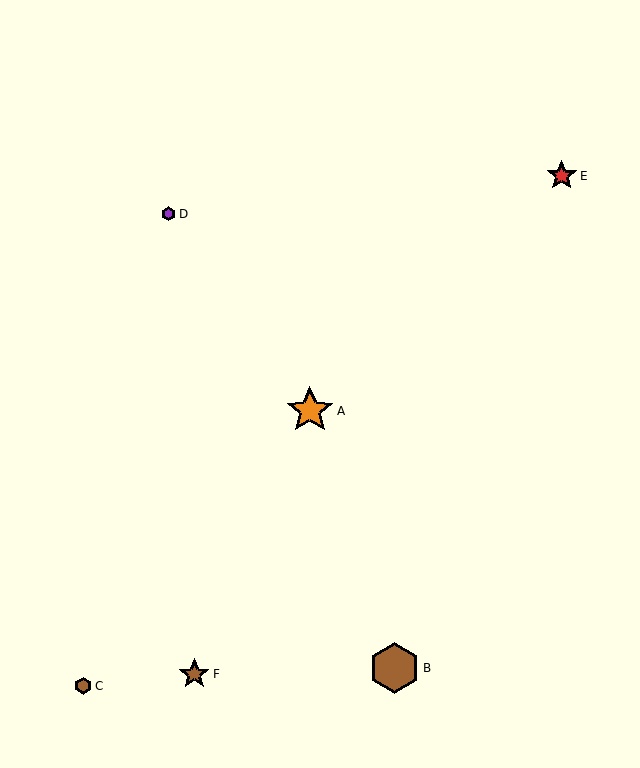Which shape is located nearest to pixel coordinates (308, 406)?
The orange star (labeled A) at (310, 411) is nearest to that location.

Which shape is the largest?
The brown hexagon (labeled B) is the largest.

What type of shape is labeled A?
Shape A is an orange star.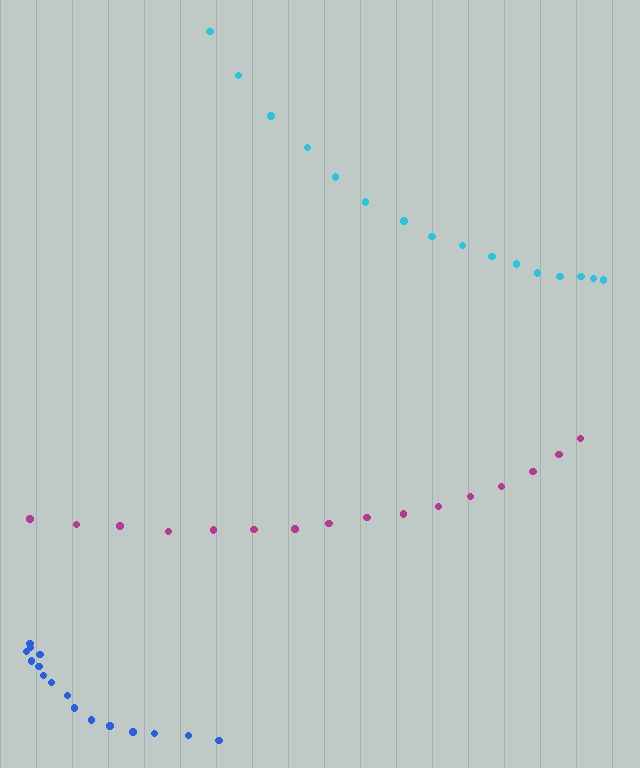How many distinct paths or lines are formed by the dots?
There are 3 distinct paths.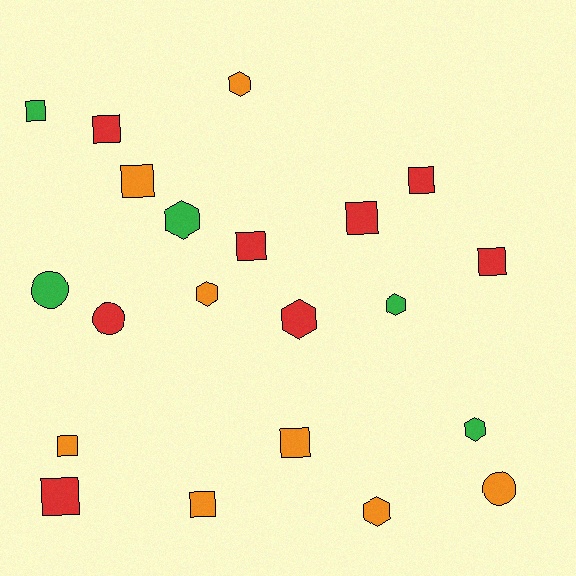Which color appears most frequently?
Red, with 8 objects.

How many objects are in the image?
There are 21 objects.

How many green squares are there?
There is 1 green square.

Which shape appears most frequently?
Square, with 11 objects.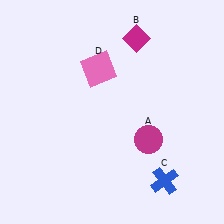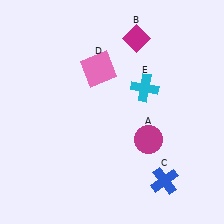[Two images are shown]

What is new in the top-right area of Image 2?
A cyan cross (E) was added in the top-right area of Image 2.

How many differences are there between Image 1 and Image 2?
There is 1 difference between the two images.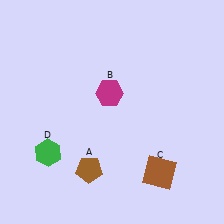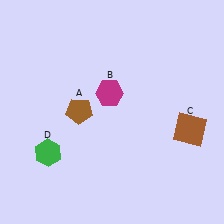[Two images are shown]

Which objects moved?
The objects that moved are: the brown pentagon (A), the brown square (C).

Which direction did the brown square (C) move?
The brown square (C) moved up.